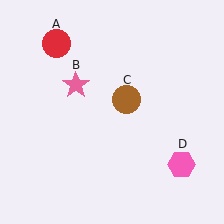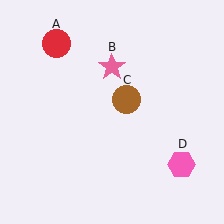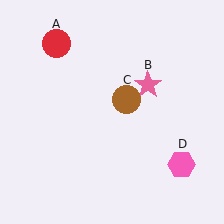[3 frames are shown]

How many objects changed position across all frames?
1 object changed position: pink star (object B).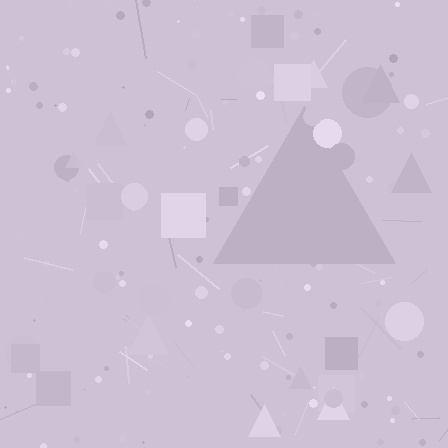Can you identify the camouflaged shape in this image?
The camouflaged shape is a triangle.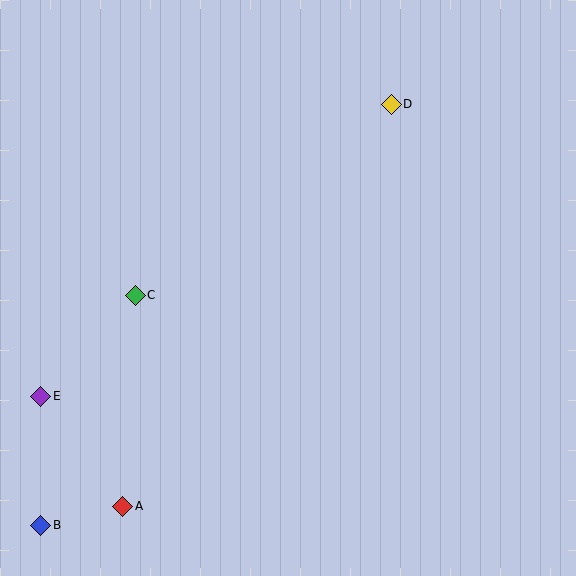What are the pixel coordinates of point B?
Point B is at (41, 525).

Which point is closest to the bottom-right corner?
Point A is closest to the bottom-right corner.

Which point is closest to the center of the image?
Point C at (135, 295) is closest to the center.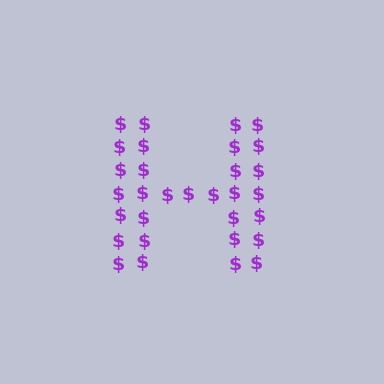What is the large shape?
The large shape is the letter H.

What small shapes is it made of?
It is made of small dollar signs.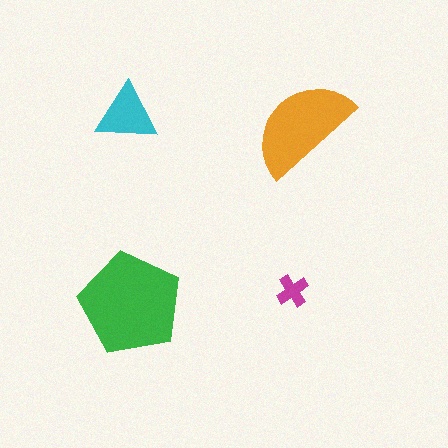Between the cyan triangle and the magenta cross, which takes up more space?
The cyan triangle.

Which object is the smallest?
The magenta cross.